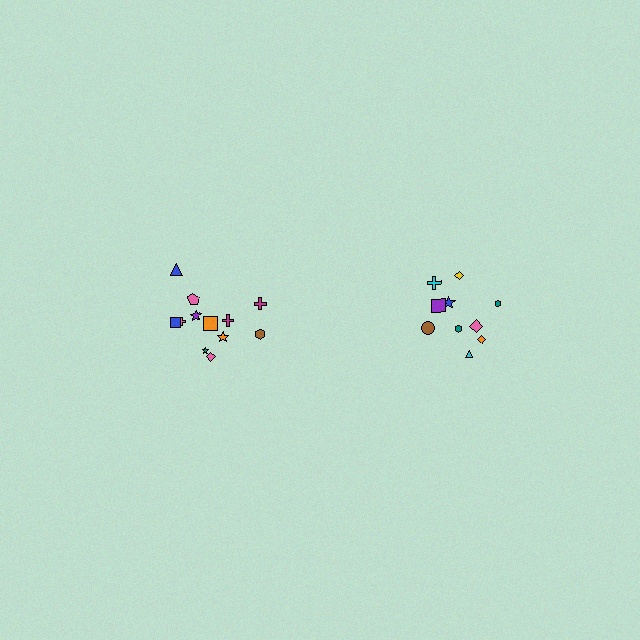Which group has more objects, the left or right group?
The left group.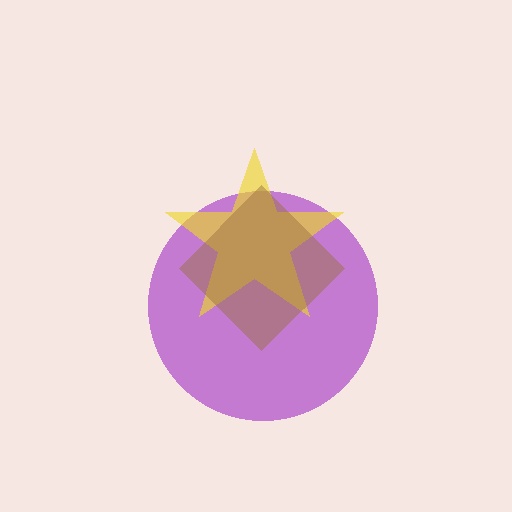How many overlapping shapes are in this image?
There are 3 overlapping shapes in the image.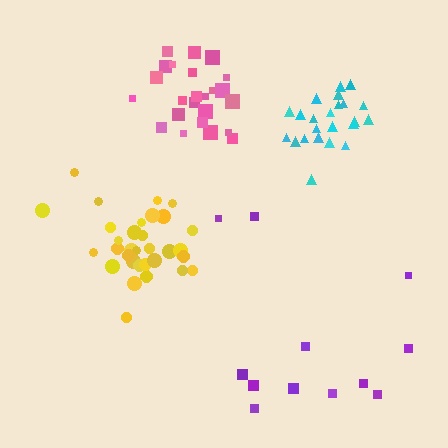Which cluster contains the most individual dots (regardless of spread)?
Yellow (34).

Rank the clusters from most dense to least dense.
cyan, yellow, pink, purple.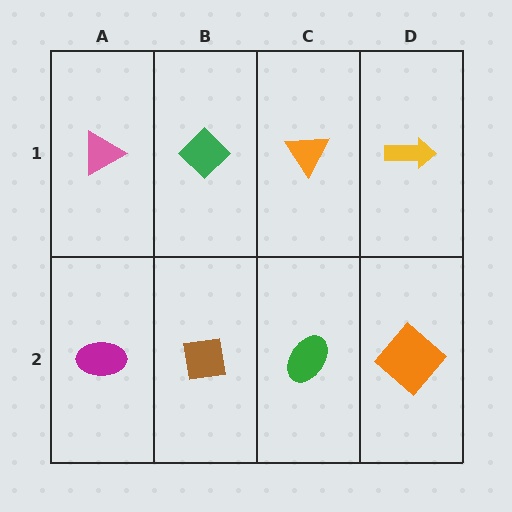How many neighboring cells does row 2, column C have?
3.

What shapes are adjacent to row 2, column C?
An orange triangle (row 1, column C), a brown square (row 2, column B), an orange diamond (row 2, column D).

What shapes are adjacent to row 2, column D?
A yellow arrow (row 1, column D), a green ellipse (row 2, column C).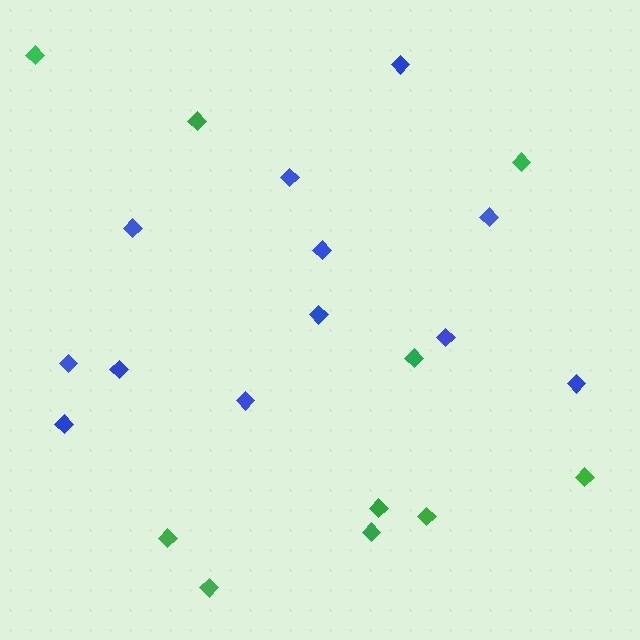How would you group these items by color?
There are 2 groups: one group of green diamonds (10) and one group of blue diamonds (12).